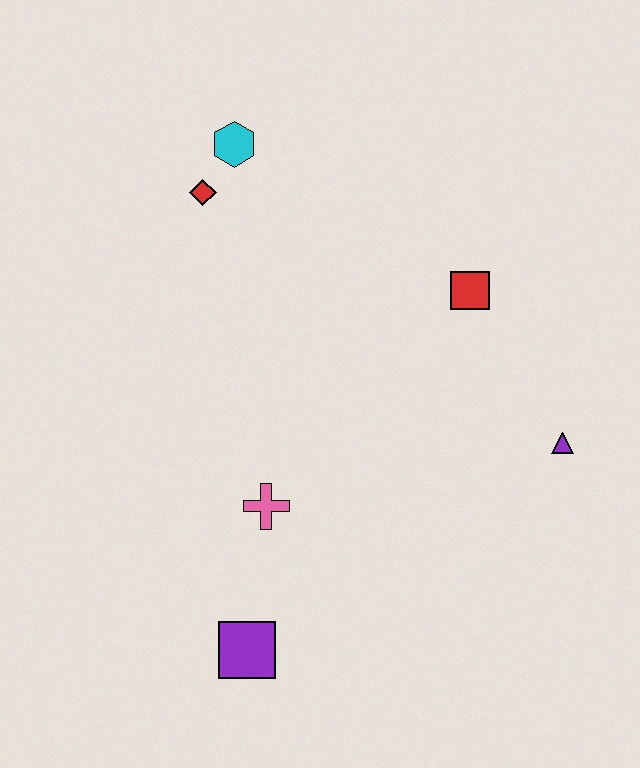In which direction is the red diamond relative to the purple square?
The red diamond is above the purple square.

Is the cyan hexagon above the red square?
Yes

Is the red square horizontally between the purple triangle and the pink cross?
Yes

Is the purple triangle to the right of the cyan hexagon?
Yes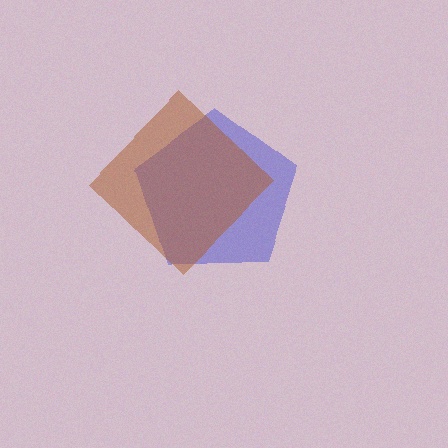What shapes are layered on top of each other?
The layered shapes are: a blue pentagon, a brown diamond.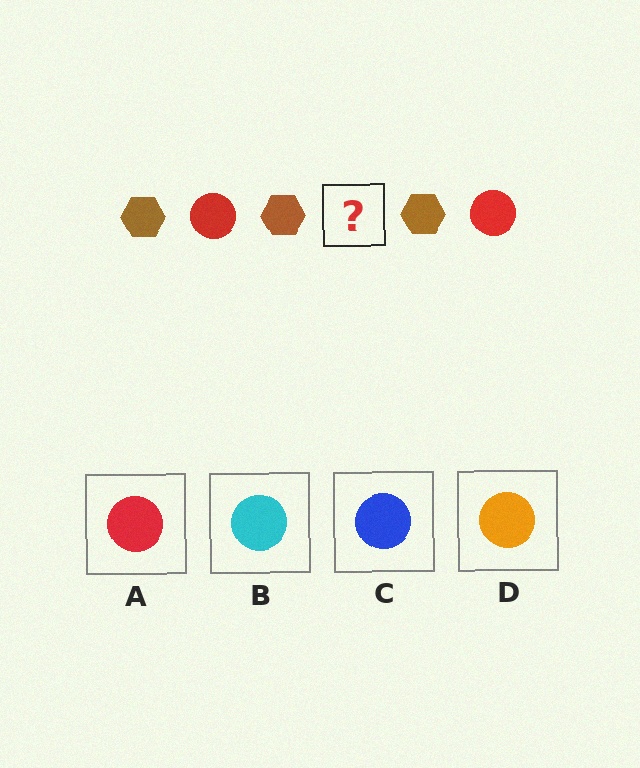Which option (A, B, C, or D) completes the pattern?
A.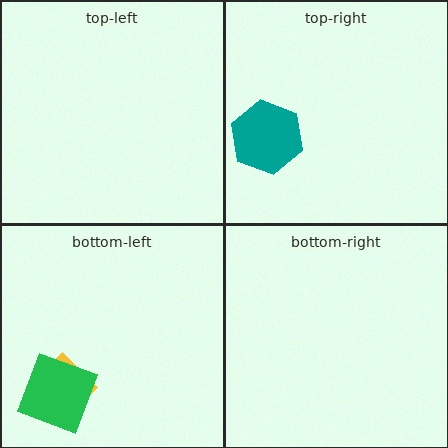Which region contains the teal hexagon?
The top-right region.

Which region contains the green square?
The bottom-left region.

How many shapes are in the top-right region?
1.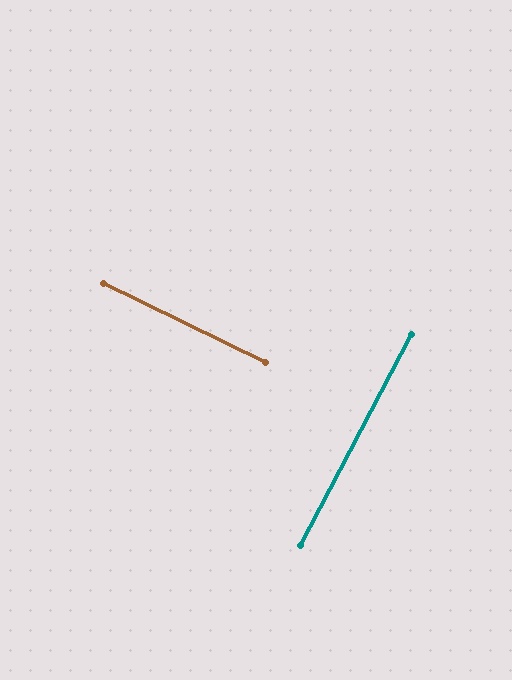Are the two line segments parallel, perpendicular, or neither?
Perpendicular — they meet at approximately 88°.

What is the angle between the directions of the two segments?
Approximately 88 degrees.